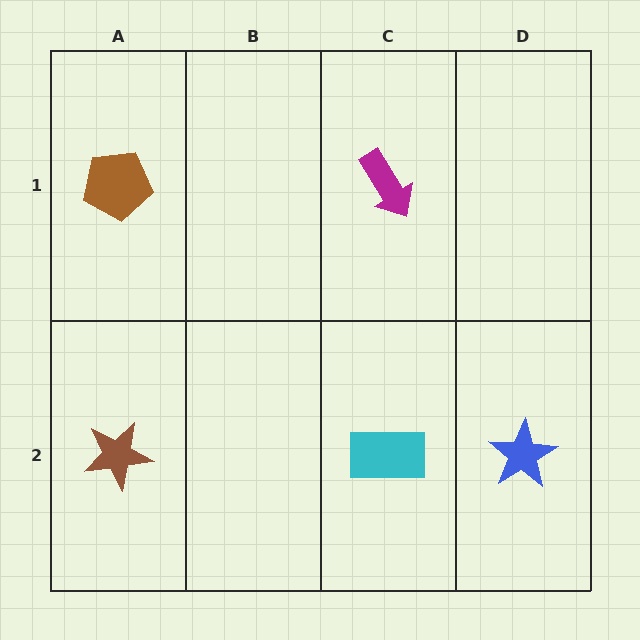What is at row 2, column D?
A blue star.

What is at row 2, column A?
A brown star.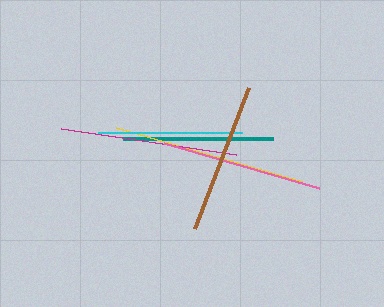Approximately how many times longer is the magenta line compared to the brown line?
The magenta line is approximately 1.2 times the length of the brown line.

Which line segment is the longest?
The yellow line is the longest at approximately 194 pixels.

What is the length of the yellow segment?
The yellow segment is approximately 194 pixels long.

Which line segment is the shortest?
The cyan line is the shortest at approximately 144 pixels.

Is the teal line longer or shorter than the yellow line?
The yellow line is longer than the teal line.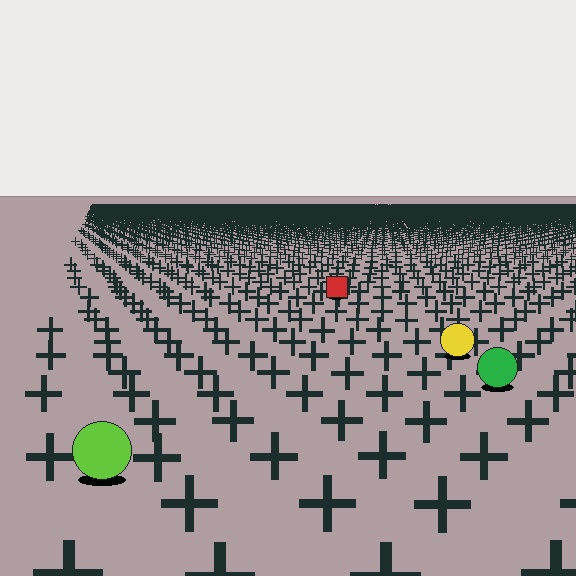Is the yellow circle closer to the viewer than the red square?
Yes. The yellow circle is closer — you can tell from the texture gradient: the ground texture is coarser near it.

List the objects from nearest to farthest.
From nearest to farthest: the lime circle, the green circle, the yellow circle, the red square.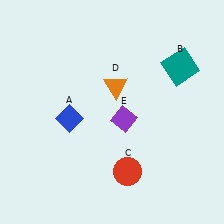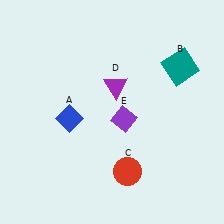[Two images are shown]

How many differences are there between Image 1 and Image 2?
There is 1 difference between the two images.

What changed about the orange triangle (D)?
In Image 1, D is orange. In Image 2, it changed to purple.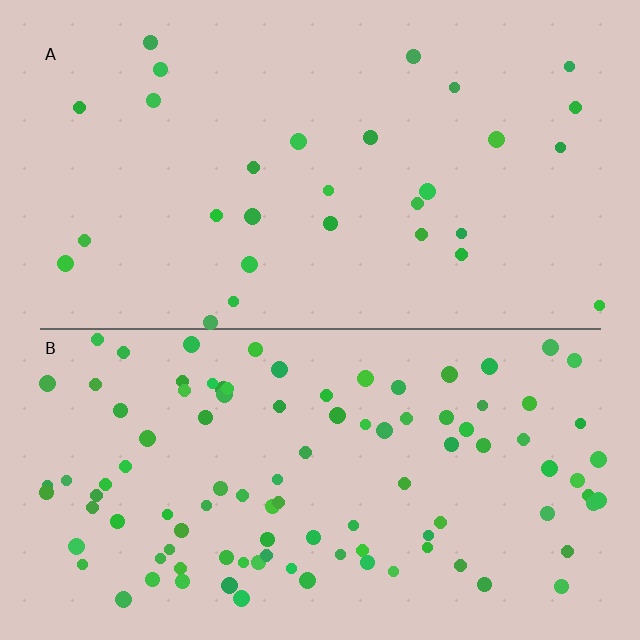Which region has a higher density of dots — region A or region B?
B (the bottom).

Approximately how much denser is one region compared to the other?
Approximately 3.5× — region B over region A.